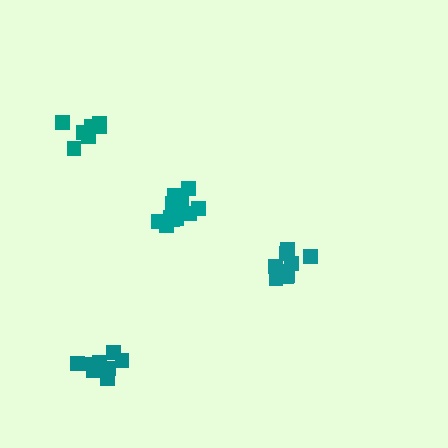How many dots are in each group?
Group 1: 14 dots, Group 2: 10 dots, Group 3: 8 dots, Group 4: 8 dots (40 total).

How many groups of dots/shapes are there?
There are 4 groups.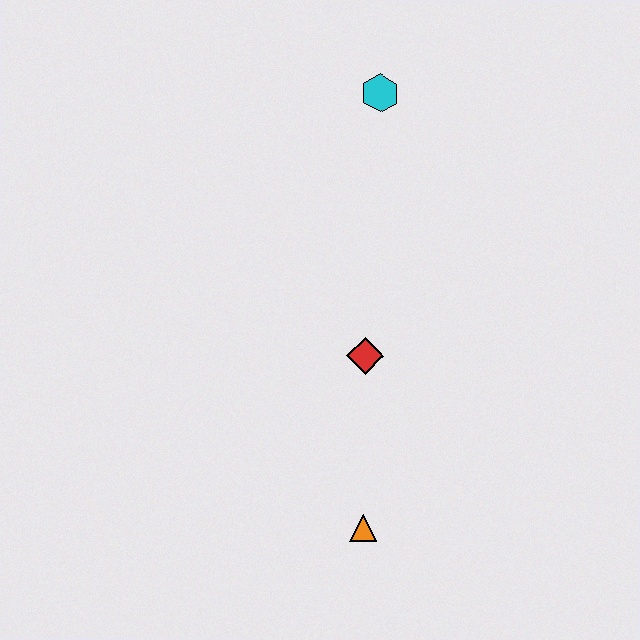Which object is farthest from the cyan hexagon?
The orange triangle is farthest from the cyan hexagon.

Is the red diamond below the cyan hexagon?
Yes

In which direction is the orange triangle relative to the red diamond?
The orange triangle is below the red diamond.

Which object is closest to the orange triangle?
The red diamond is closest to the orange triangle.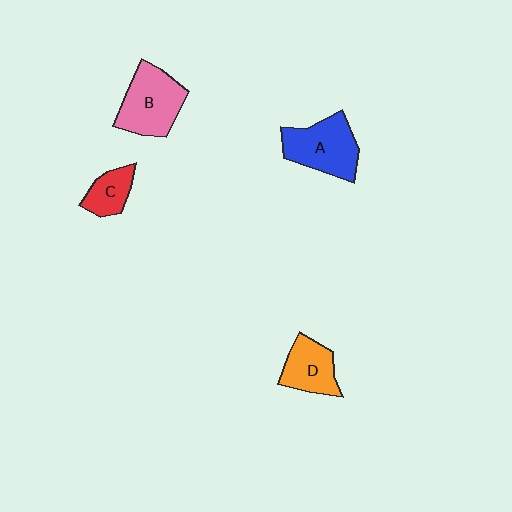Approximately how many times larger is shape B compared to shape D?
Approximately 1.4 times.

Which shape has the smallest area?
Shape C (red).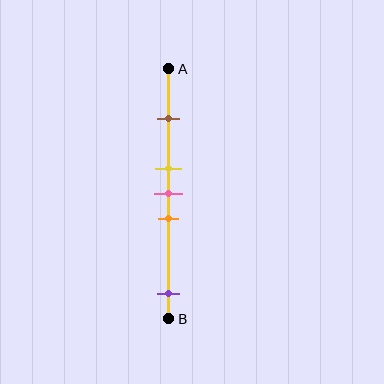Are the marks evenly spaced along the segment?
No, the marks are not evenly spaced.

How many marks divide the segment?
There are 5 marks dividing the segment.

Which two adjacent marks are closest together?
The yellow and pink marks are the closest adjacent pair.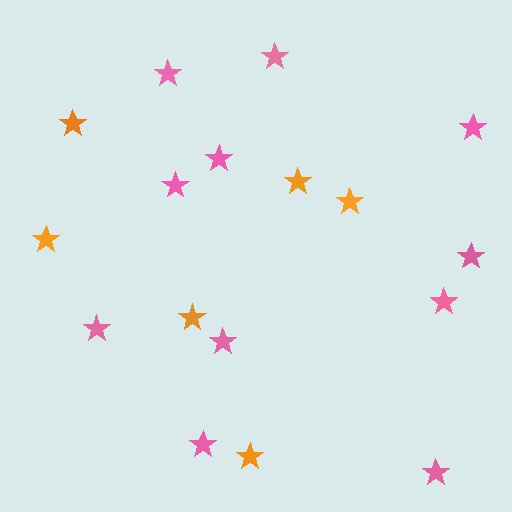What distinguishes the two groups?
There are 2 groups: one group of pink stars (11) and one group of orange stars (6).